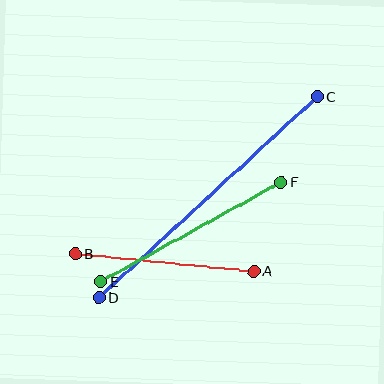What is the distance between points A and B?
The distance is approximately 179 pixels.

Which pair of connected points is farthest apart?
Points C and D are farthest apart.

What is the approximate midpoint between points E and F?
The midpoint is at approximately (191, 232) pixels.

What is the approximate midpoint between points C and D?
The midpoint is at approximately (208, 197) pixels.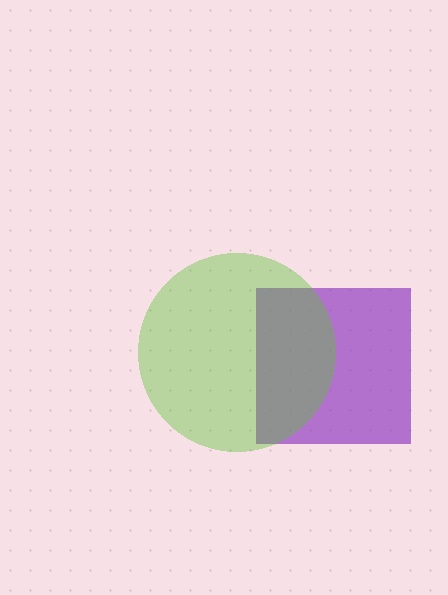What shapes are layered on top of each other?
The layered shapes are: a purple square, a lime circle.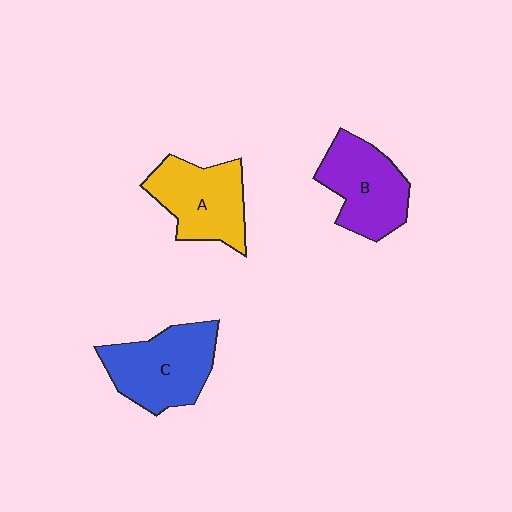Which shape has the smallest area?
Shape B (purple).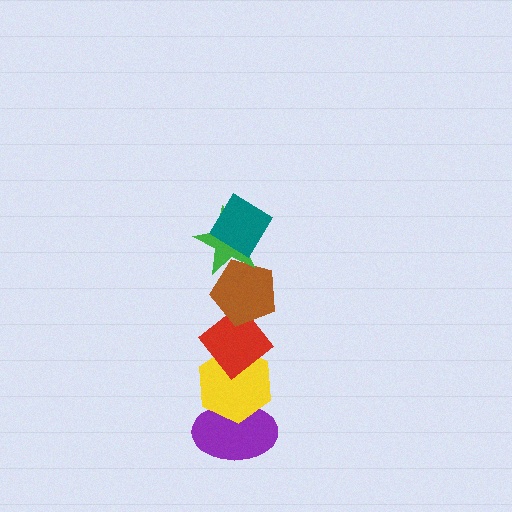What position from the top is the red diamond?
The red diamond is 4th from the top.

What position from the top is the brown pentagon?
The brown pentagon is 3rd from the top.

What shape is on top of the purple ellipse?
The yellow hexagon is on top of the purple ellipse.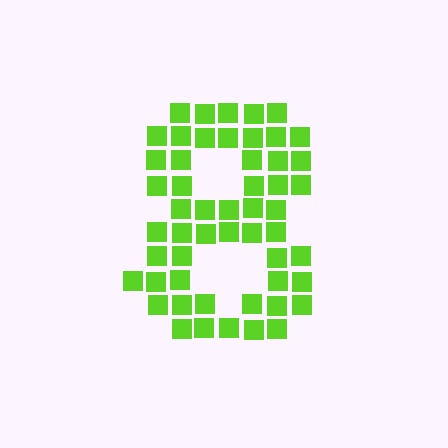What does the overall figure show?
The overall figure shows the digit 8.